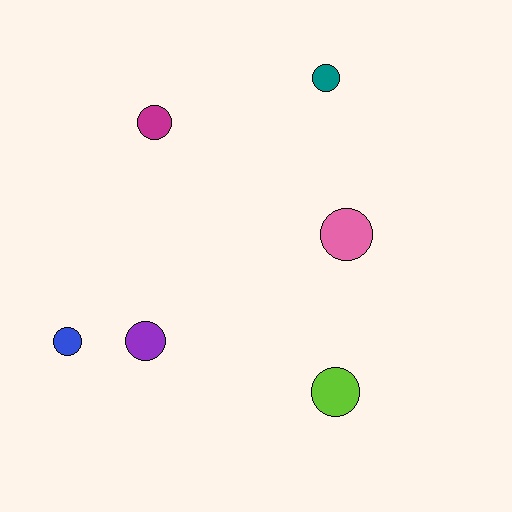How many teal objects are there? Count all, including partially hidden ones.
There is 1 teal object.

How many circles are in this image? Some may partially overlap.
There are 6 circles.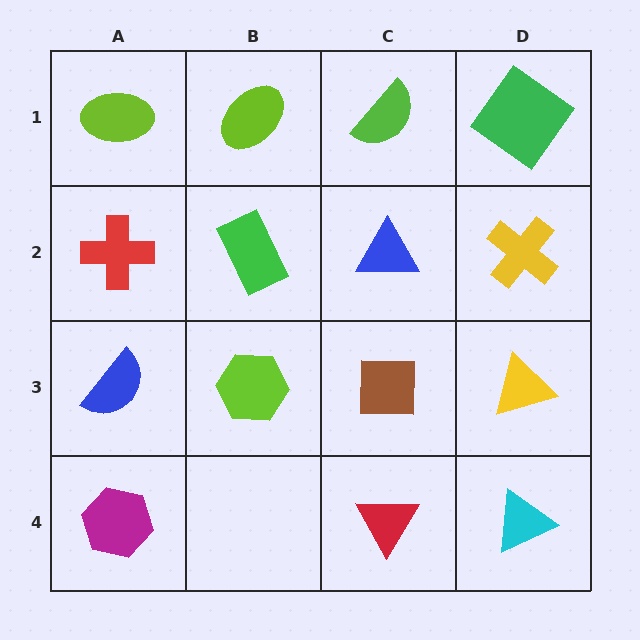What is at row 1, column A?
A lime ellipse.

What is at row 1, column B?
A lime ellipse.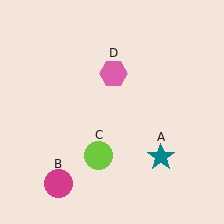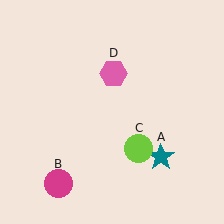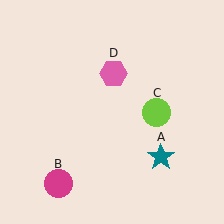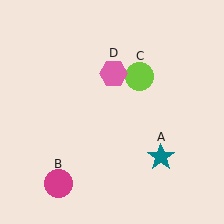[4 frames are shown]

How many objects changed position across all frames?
1 object changed position: lime circle (object C).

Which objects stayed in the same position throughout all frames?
Teal star (object A) and magenta circle (object B) and pink hexagon (object D) remained stationary.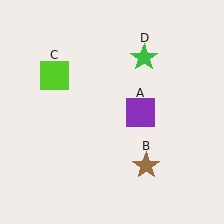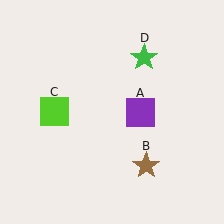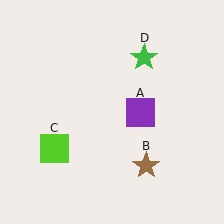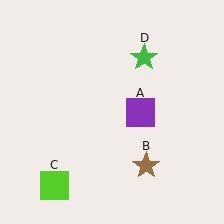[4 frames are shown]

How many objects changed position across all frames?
1 object changed position: lime square (object C).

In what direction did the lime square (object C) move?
The lime square (object C) moved down.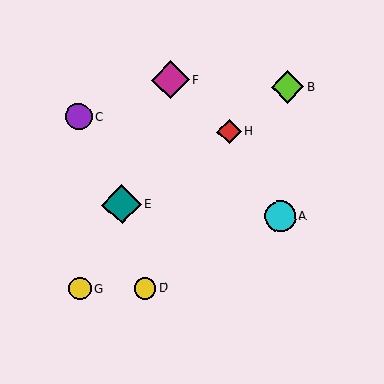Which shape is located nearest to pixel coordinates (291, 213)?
The cyan circle (labeled A) at (281, 216) is nearest to that location.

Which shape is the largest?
The teal diamond (labeled E) is the largest.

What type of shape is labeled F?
Shape F is a magenta diamond.